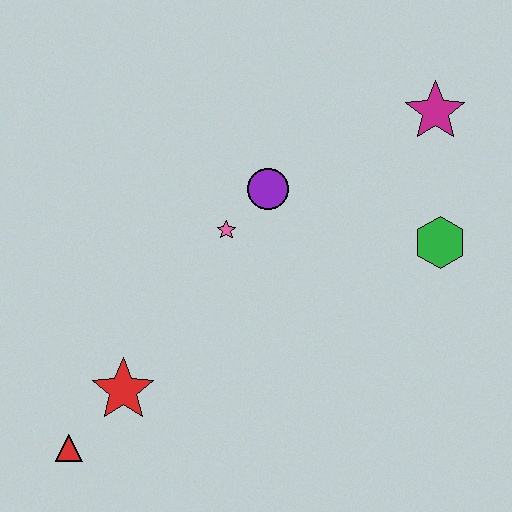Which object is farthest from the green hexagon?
The red triangle is farthest from the green hexagon.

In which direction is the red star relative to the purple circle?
The red star is below the purple circle.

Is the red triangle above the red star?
No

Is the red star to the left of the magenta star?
Yes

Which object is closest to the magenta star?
The green hexagon is closest to the magenta star.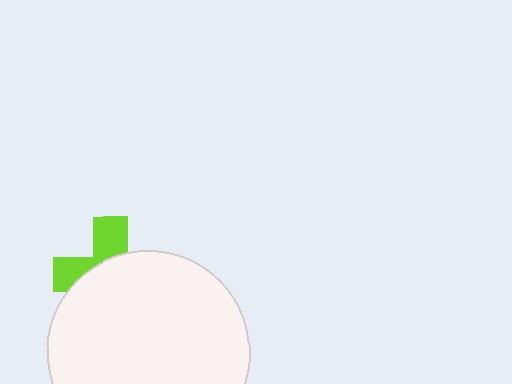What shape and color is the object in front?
The object in front is a white circle.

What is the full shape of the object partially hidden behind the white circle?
The partially hidden object is a lime cross.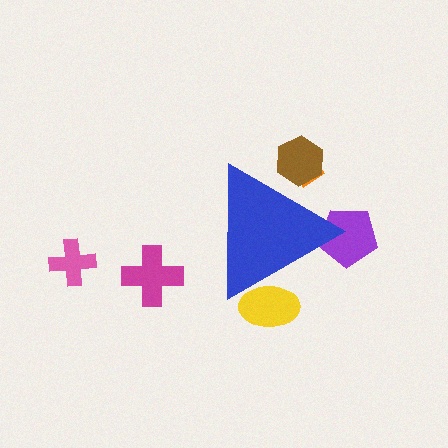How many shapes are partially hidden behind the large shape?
4 shapes are partially hidden.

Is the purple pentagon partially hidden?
Yes, the purple pentagon is partially hidden behind the blue triangle.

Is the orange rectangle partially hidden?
Yes, the orange rectangle is partially hidden behind the blue triangle.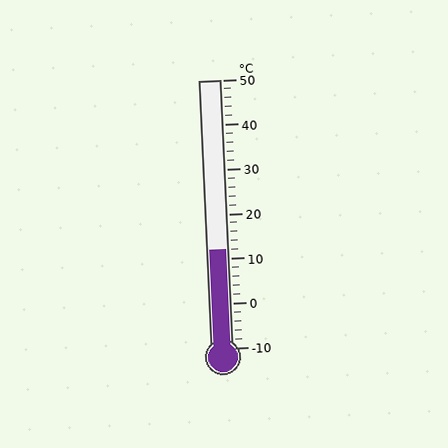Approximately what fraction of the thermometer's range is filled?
The thermometer is filled to approximately 35% of its range.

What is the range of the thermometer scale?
The thermometer scale ranges from -10°C to 50°C.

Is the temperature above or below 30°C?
The temperature is below 30°C.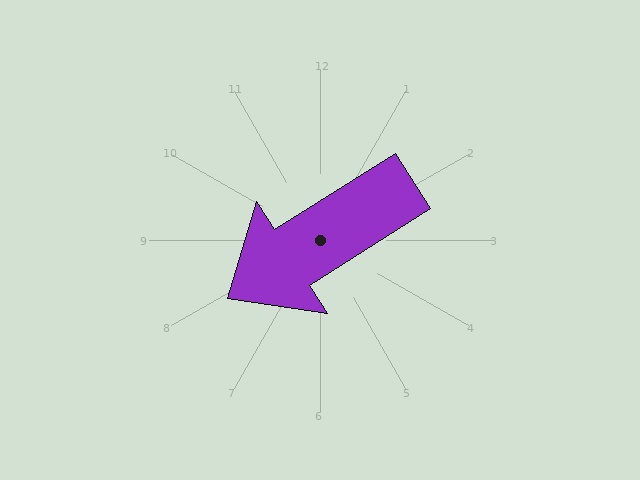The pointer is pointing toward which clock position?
Roughly 8 o'clock.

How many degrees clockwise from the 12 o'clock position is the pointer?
Approximately 238 degrees.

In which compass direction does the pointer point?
Southwest.